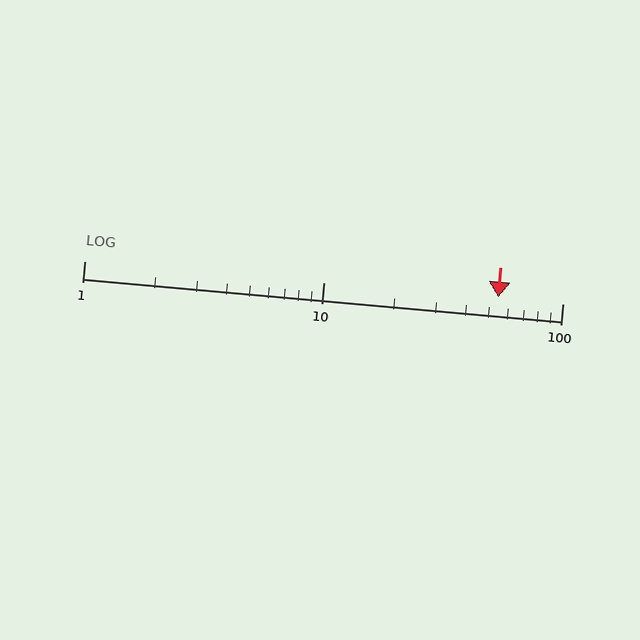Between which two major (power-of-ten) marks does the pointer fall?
The pointer is between 10 and 100.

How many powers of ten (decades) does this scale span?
The scale spans 2 decades, from 1 to 100.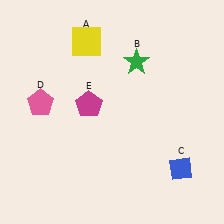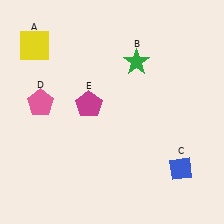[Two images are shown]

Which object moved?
The yellow square (A) moved left.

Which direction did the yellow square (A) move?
The yellow square (A) moved left.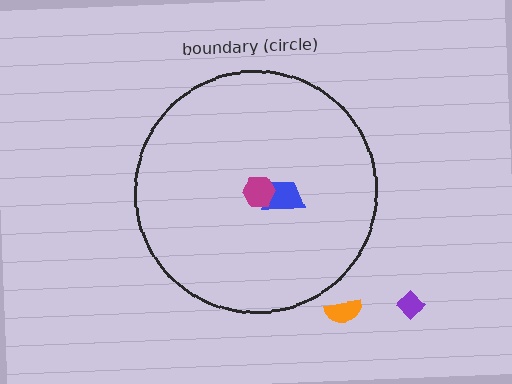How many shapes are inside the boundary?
2 inside, 2 outside.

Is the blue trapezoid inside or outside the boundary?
Inside.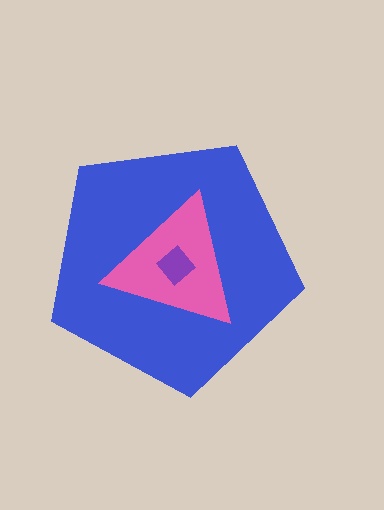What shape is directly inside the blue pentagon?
The pink triangle.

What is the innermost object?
The purple diamond.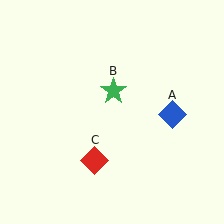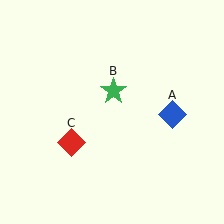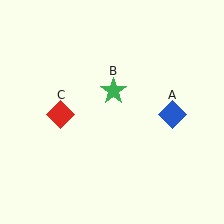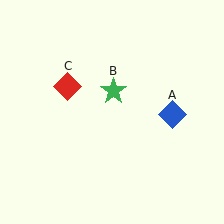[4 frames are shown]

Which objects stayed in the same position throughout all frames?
Blue diamond (object A) and green star (object B) remained stationary.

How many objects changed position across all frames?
1 object changed position: red diamond (object C).